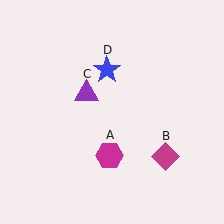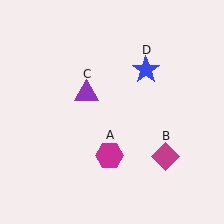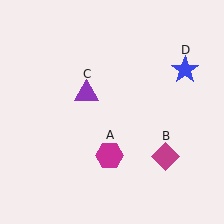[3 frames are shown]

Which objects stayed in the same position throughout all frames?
Magenta hexagon (object A) and magenta diamond (object B) and purple triangle (object C) remained stationary.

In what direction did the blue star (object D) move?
The blue star (object D) moved right.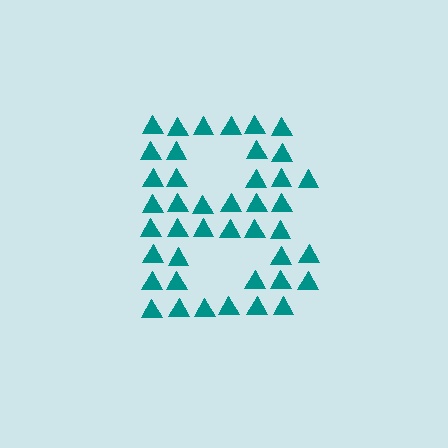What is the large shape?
The large shape is the letter B.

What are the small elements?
The small elements are triangles.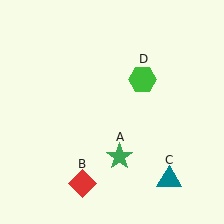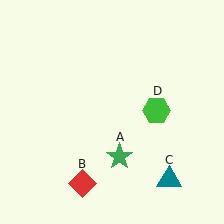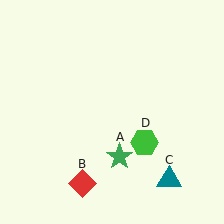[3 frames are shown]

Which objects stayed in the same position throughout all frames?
Green star (object A) and red diamond (object B) and teal triangle (object C) remained stationary.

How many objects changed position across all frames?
1 object changed position: green hexagon (object D).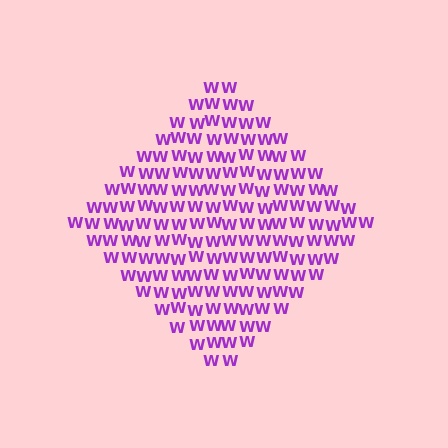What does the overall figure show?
The overall figure shows a diamond.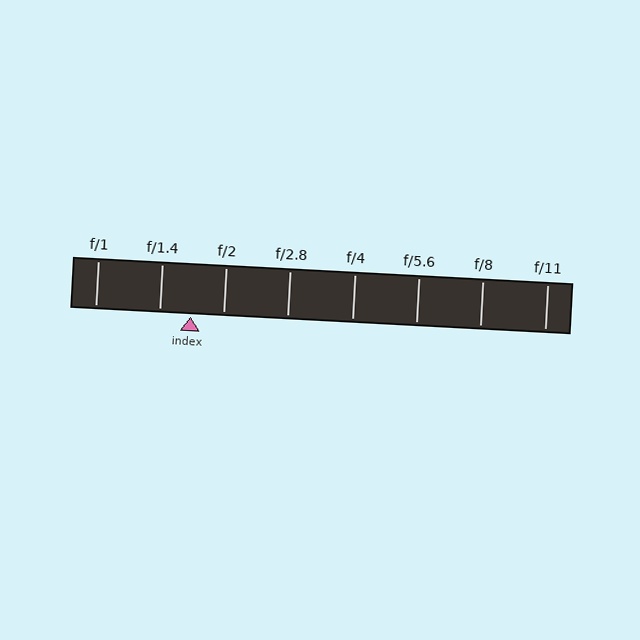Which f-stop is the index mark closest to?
The index mark is closest to f/1.4.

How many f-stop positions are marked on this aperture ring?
There are 8 f-stop positions marked.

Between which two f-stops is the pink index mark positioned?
The index mark is between f/1.4 and f/2.